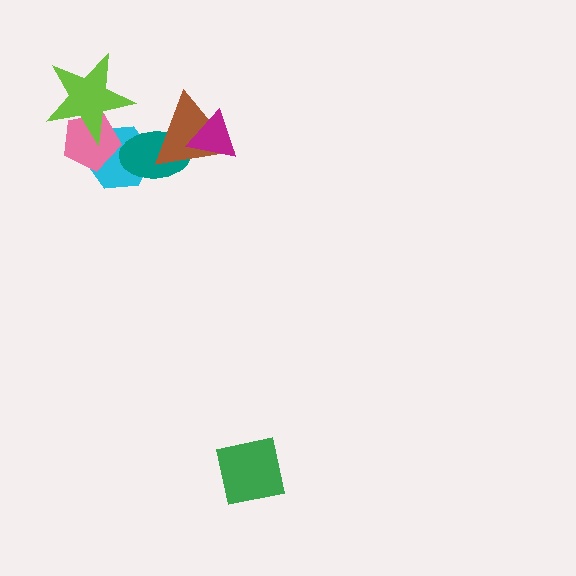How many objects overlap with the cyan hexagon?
3 objects overlap with the cyan hexagon.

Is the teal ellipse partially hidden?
Yes, it is partially covered by another shape.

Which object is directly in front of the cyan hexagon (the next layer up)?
The pink pentagon is directly in front of the cyan hexagon.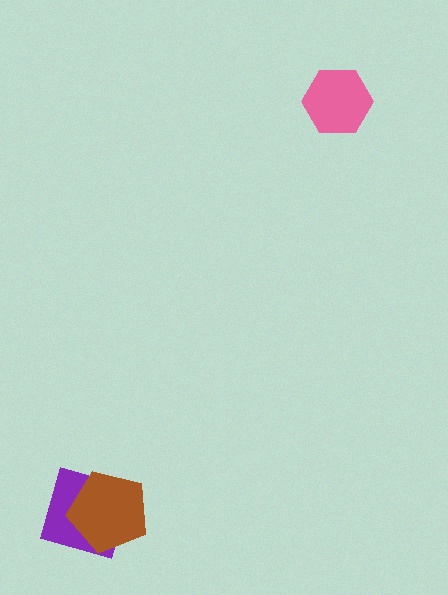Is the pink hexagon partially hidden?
No, no other shape covers it.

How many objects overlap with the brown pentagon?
1 object overlaps with the brown pentagon.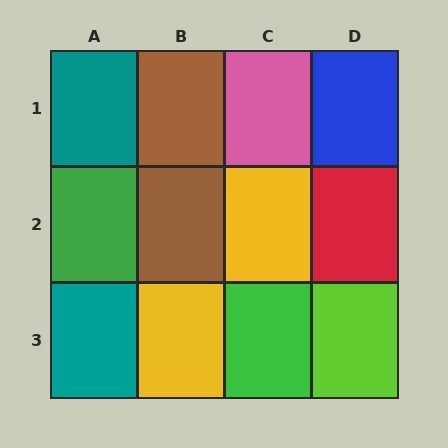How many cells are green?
2 cells are green.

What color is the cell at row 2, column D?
Red.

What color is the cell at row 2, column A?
Green.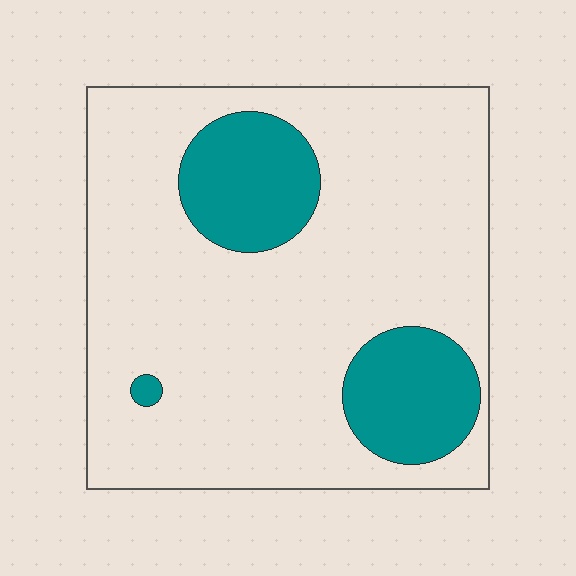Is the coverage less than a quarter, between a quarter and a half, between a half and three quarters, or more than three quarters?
Less than a quarter.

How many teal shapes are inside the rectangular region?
3.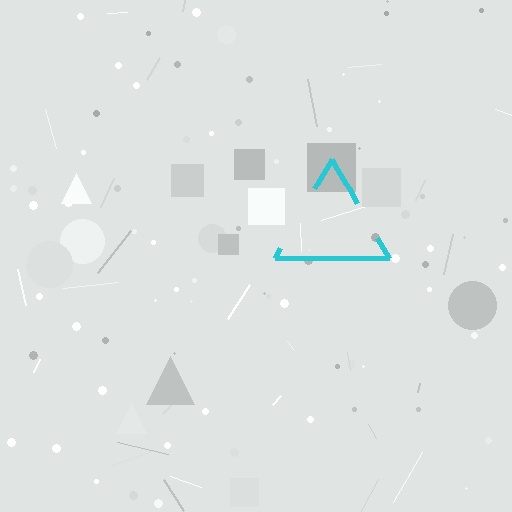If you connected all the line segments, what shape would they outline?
They would outline a triangle.